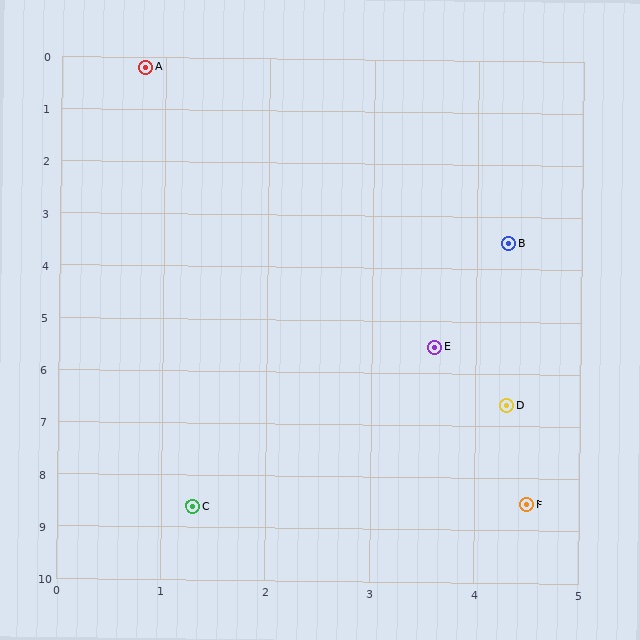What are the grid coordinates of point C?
Point C is at approximately (1.3, 8.6).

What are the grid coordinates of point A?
Point A is at approximately (0.8, 0.2).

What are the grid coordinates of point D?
Point D is at approximately (4.3, 6.6).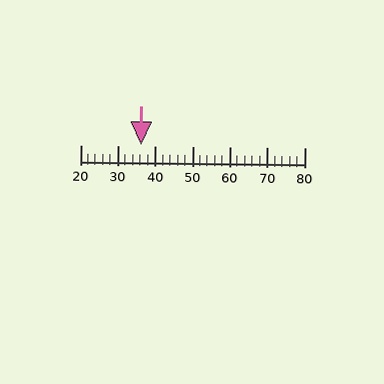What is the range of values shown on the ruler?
The ruler shows values from 20 to 80.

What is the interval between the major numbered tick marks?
The major tick marks are spaced 10 units apart.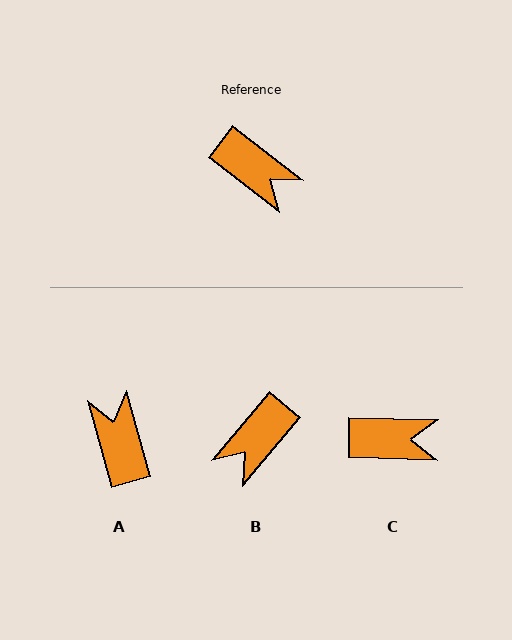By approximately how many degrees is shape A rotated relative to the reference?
Approximately 143 degrees counter-clockwise.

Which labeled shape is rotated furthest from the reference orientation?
A, about 143 degrees away.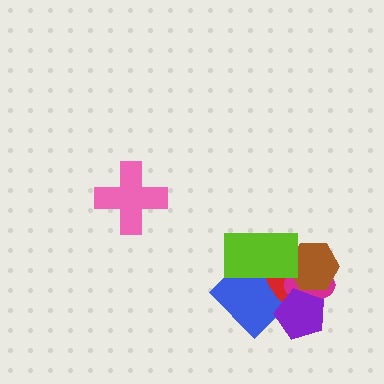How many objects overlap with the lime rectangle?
3 objects overlap with the lime rectangle.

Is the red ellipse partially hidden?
Yes, it is partially covered by another shape.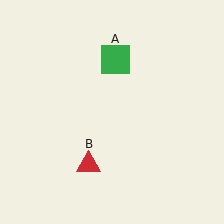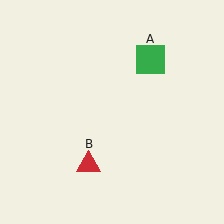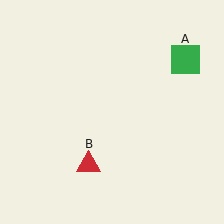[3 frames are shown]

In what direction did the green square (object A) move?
The green square (object A) moved right.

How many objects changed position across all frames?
1 object changed position: green square (object A).